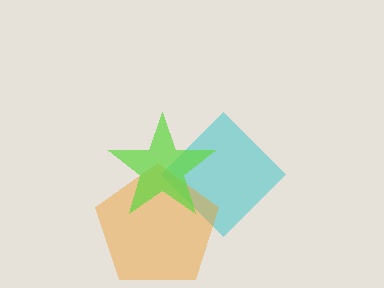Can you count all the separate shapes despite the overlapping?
Yes, there are 3 separate shapes.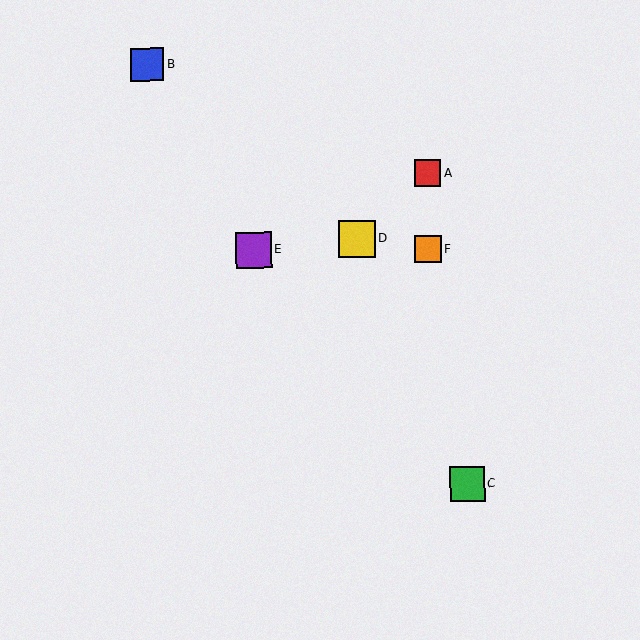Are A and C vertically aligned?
No, A is at x≈427 and C is at x≈467.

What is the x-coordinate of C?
Object C is at x≈467.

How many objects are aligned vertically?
2 objects (A, F) are aligned vertically.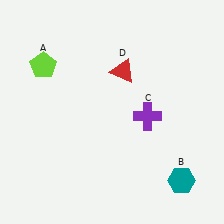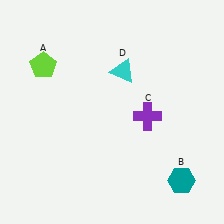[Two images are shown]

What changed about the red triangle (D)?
In Image 1, D is red. In Image 2, it changed to cyan.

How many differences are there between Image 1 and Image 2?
There is 1 difference between the two images.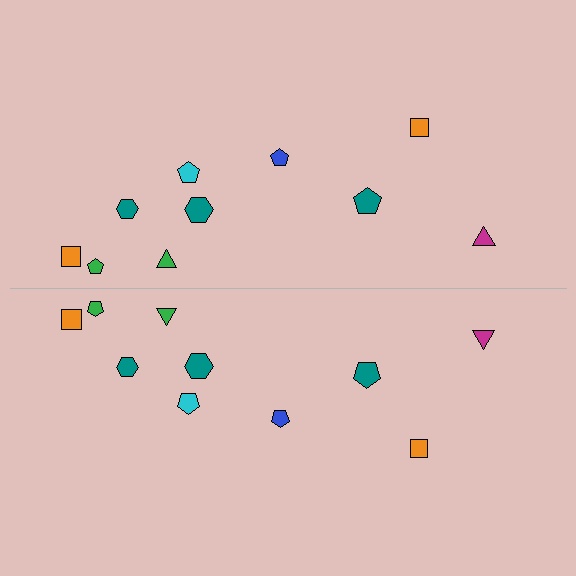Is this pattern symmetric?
Yes, this pattern has bilateral (reflection) symmetry.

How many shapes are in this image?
There are 20 shapes in this image.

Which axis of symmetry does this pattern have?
The pattern has a horizontal axis of symmetry running through the center of the image.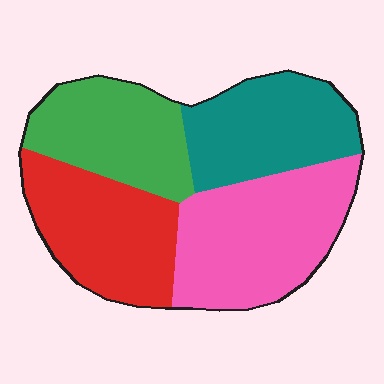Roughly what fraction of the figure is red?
Red covers around 25% of the figure.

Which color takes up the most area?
Pink, at roughly 30%.